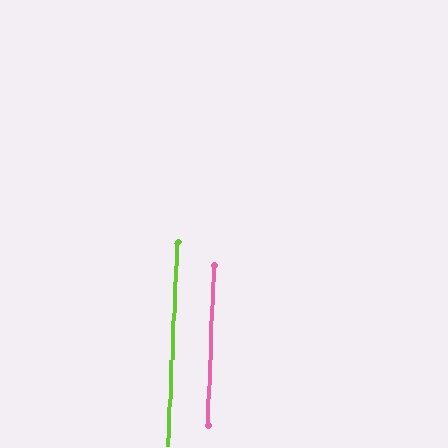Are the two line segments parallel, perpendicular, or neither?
Parallel — their directions differ by only 0.5°.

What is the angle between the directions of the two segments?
Approximately 1 degree.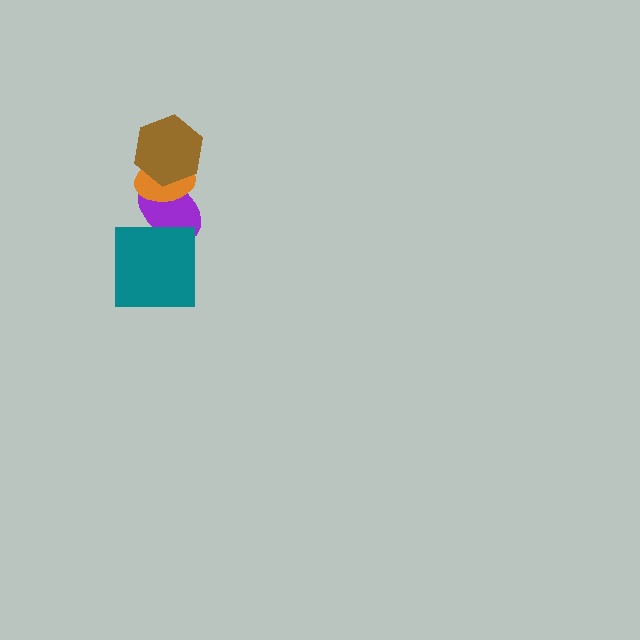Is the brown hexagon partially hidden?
No, no other shape covers it.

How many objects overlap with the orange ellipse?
2 objects overlap with the orange ellipse.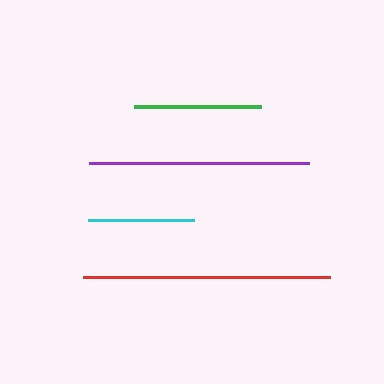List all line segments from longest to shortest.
From longest to shortest: red, purple, green, cyan.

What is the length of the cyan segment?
The cyan segment is approximately 105 pixels long.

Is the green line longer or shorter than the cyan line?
The green line is longer than the cyan line.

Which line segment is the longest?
The red line is the longest at approximately 247 pixels.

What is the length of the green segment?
The green segment is approximately 127 pixels long.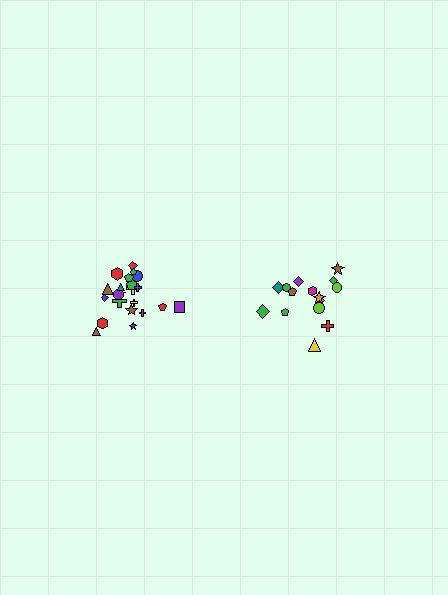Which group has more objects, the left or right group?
The left group.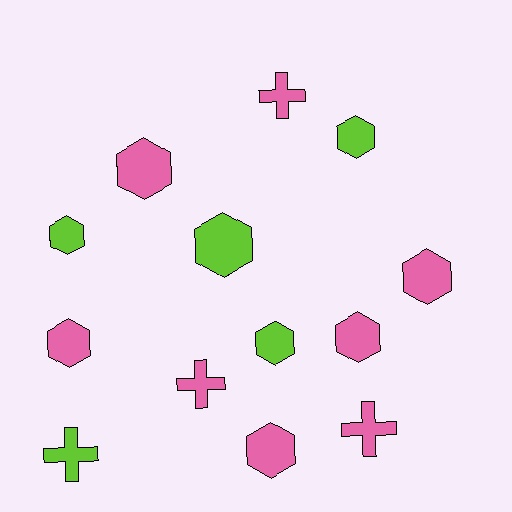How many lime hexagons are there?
There are 4 lime hexagons.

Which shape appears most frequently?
Hexagon, with 9 objects.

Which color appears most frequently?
Pink, with 8 objects.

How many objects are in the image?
There are 13 objects.